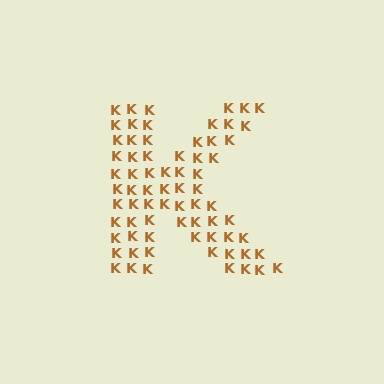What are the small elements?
The small elements are letter K's.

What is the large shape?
The large shape is the letter K.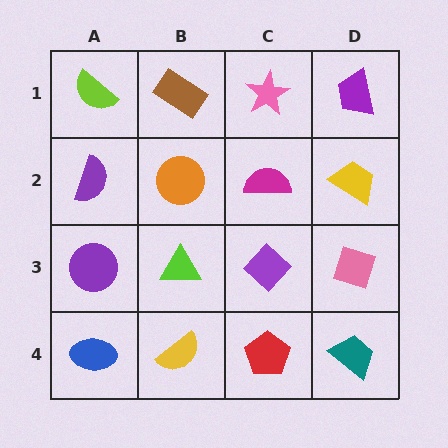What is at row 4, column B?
A yellow semicircle.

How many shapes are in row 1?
4 shapes.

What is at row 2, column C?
A magenta semicircle.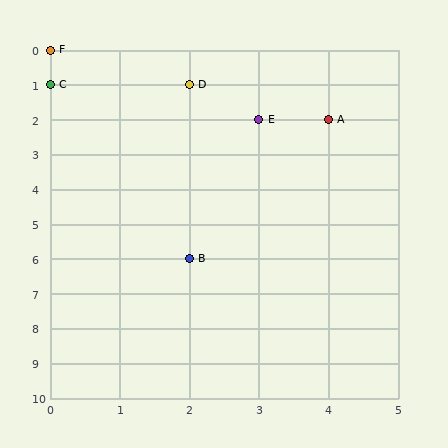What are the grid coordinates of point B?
Point B is at grid coordinates (2, 6).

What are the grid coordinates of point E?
Point E is at grid coordinates (3, 2).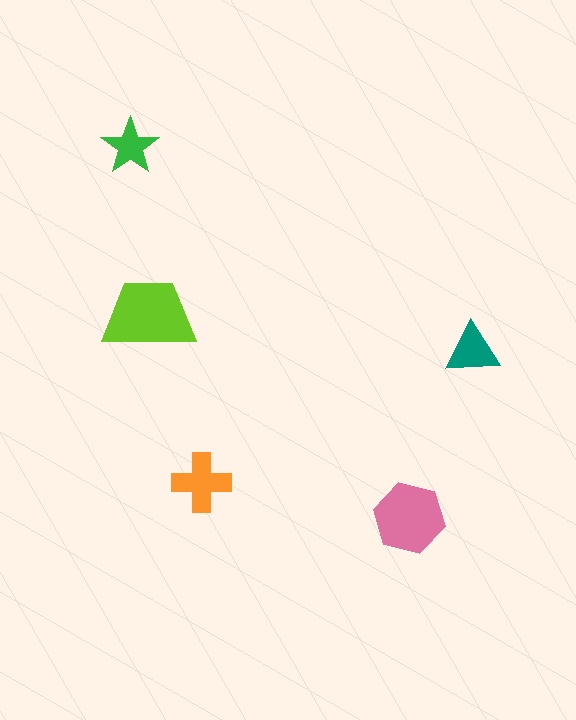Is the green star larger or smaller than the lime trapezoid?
Smaller.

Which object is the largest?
The lime trapezoid.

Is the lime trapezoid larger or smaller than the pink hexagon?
Larger.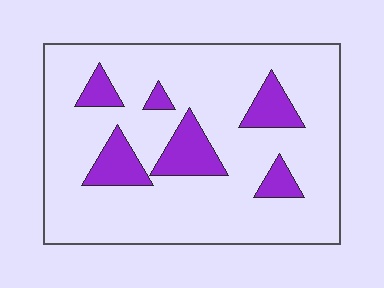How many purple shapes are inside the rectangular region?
6.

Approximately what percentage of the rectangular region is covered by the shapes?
Approximately 15%.